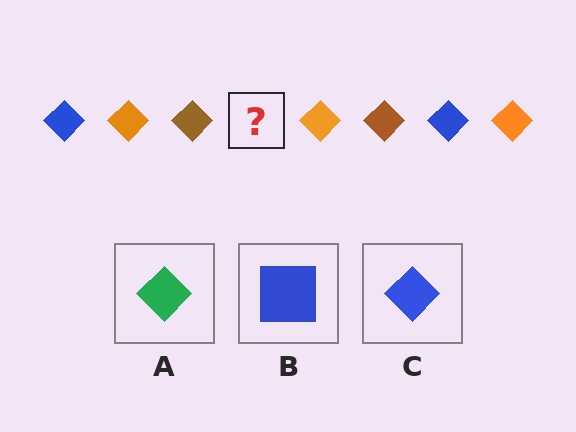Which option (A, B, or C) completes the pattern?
C.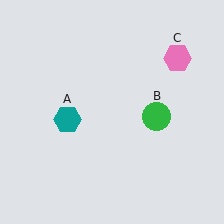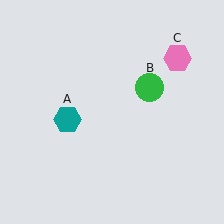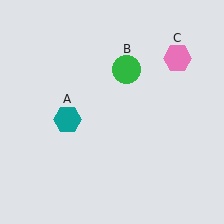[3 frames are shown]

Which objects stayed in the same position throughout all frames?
Teal hexagon (object A) and pink hexagon (object C) remained stationary.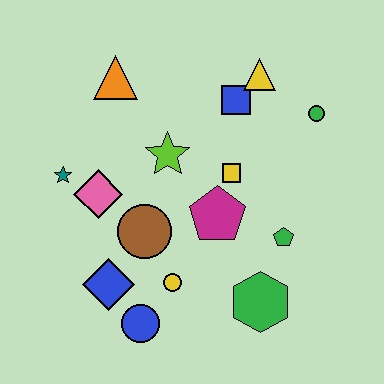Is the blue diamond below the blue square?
Yes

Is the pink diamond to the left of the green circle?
Yes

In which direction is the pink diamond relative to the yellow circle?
The pink diamond is above the yellow circle.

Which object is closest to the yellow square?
The magenta pentagon is closest to the yellow square.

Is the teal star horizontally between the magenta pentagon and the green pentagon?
No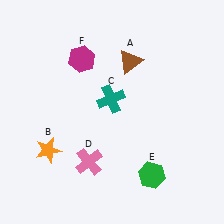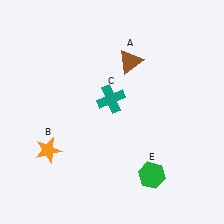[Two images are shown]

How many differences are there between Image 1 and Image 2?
There are 2 differences between the two images.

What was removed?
The pink cross (D), the magenta hexagon (F) were removed in Image 2.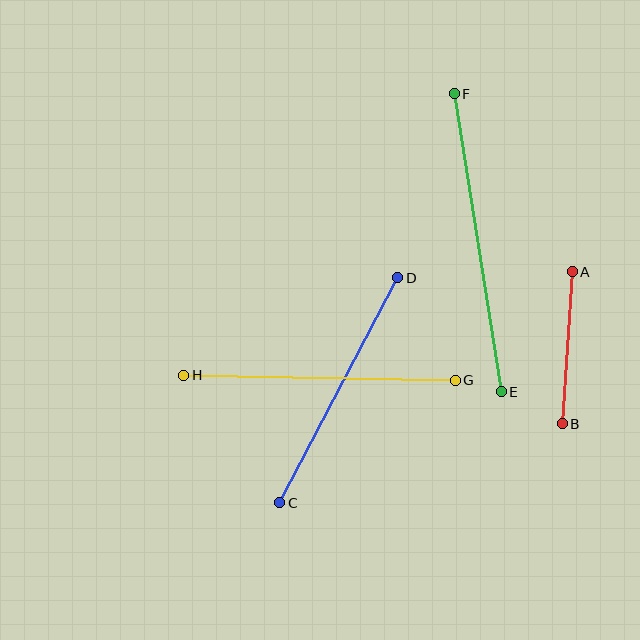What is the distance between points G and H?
The distance is approximately 272 pixels.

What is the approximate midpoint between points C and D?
The midpoint is at approximately (339, 390) pixels.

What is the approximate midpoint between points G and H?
The midpoint is at approximately (320, 378) pixels.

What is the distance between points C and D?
The distance is approximately 254 pixels.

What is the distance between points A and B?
The distance is approximately 152 pixels.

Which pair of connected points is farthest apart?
Points E and F are farthest apart.